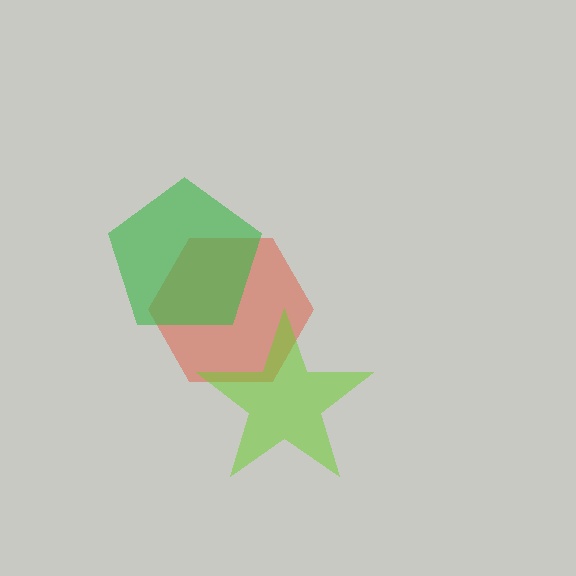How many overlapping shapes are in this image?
There are 3 overlapping shapes in the image.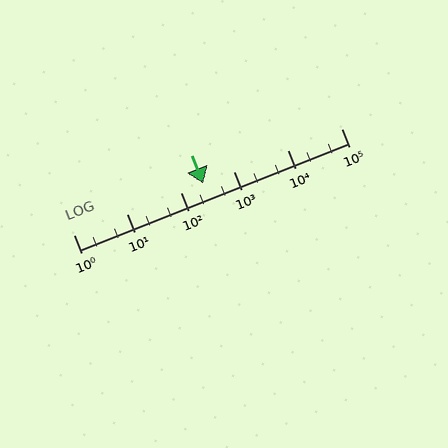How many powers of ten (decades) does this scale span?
The scale spans 5 decades, from 1 to 100000.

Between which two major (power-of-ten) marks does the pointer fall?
The pointer is between 100 and 1000.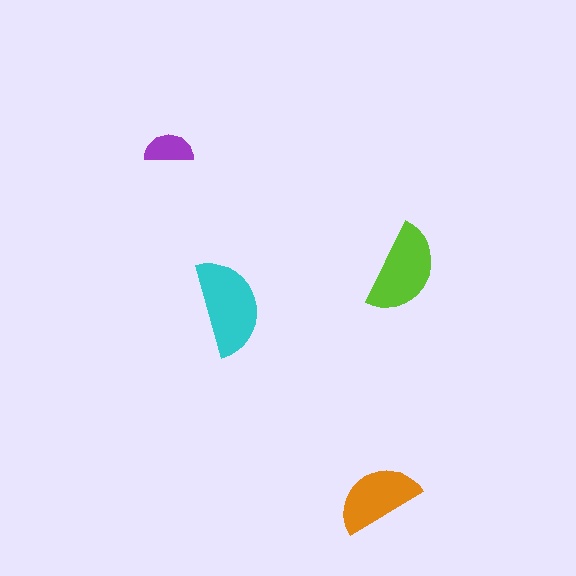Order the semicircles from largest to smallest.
the cyan one, the lime one, the orange one, the purple one.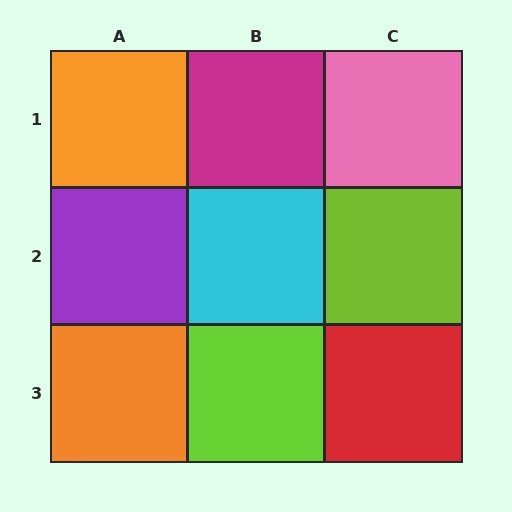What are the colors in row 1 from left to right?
Orange, magenta, pink.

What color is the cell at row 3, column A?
Orange.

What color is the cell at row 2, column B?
Cyan.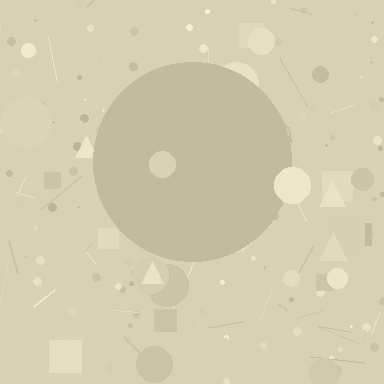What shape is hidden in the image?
A circle is hidden in the image.